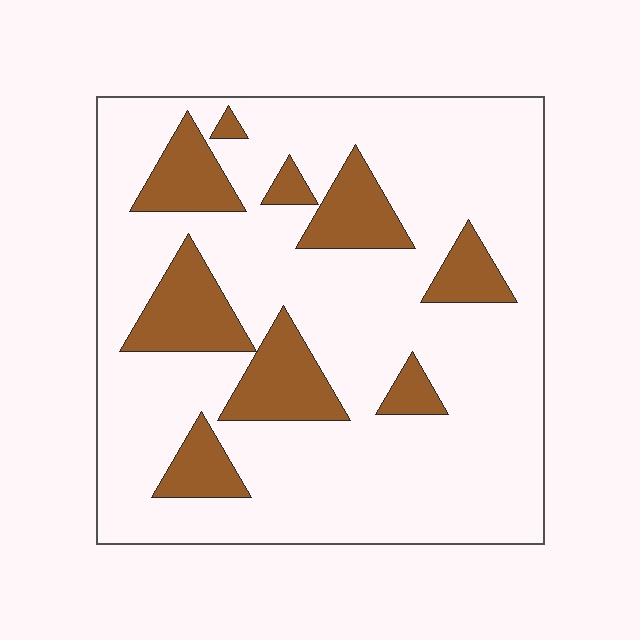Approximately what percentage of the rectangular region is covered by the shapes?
Approximately 20%.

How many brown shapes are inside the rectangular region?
9.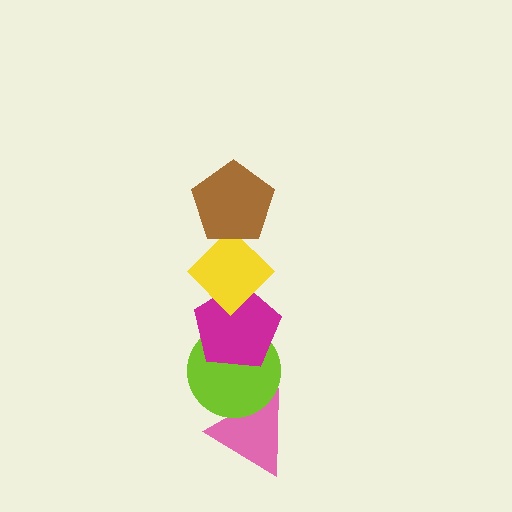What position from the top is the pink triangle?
The pink triangle is 5th from the top.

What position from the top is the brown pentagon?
The brown pentagon is 1st from the top.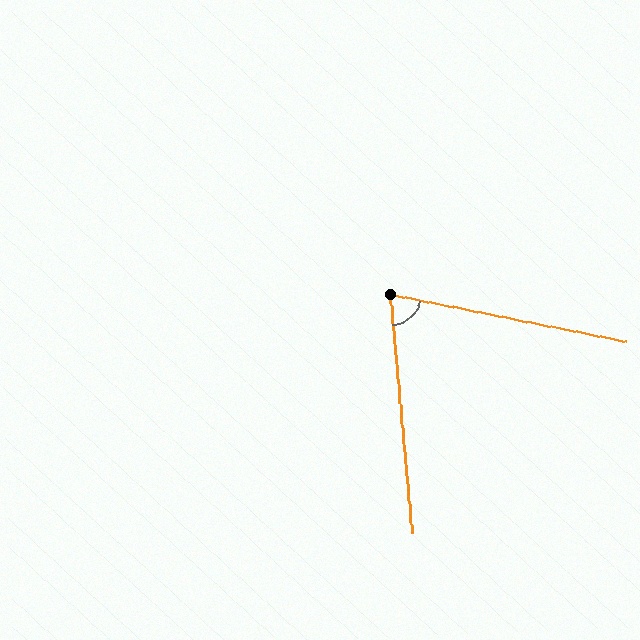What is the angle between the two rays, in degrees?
Approximately 73 degrees.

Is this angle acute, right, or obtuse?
It is acute.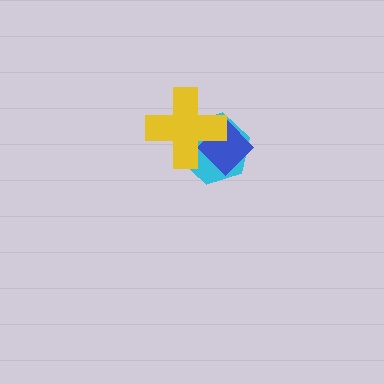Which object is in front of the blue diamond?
The yellow cross is in front of the blue diamond.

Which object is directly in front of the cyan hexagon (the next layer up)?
The blue diamond is directly in front of the cyan hexagon.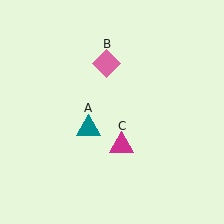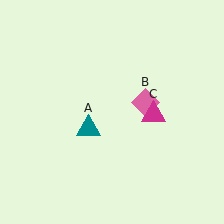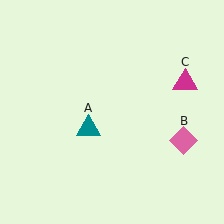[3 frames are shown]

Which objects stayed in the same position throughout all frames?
Teal triangle (object A) remained stationary.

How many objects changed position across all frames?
2 objects changed position: pink diamond (object B), magenta triangle (object C).